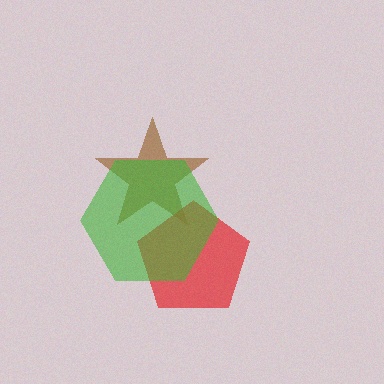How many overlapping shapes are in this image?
There are 3 overlapping shapes in the image.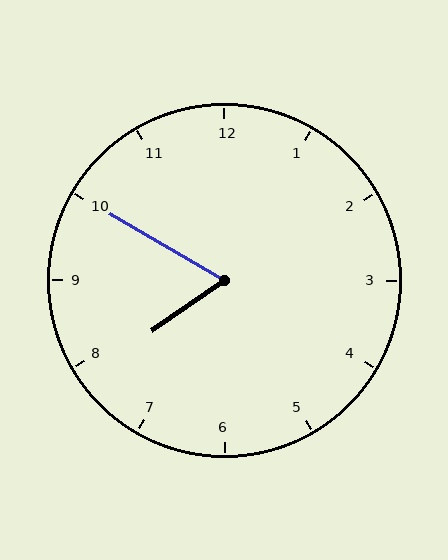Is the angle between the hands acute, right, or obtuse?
It is acute.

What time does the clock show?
7:50.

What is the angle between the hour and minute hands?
Approximately 65 degrees.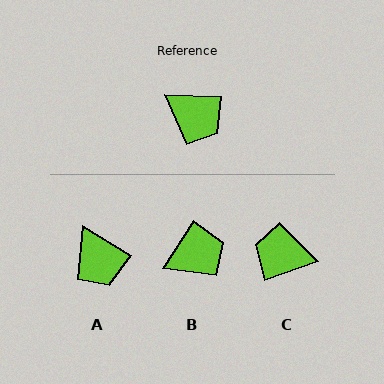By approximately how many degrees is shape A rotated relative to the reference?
Approximately 30 degrees clockwise.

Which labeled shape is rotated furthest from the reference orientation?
C, about 159 degrees away.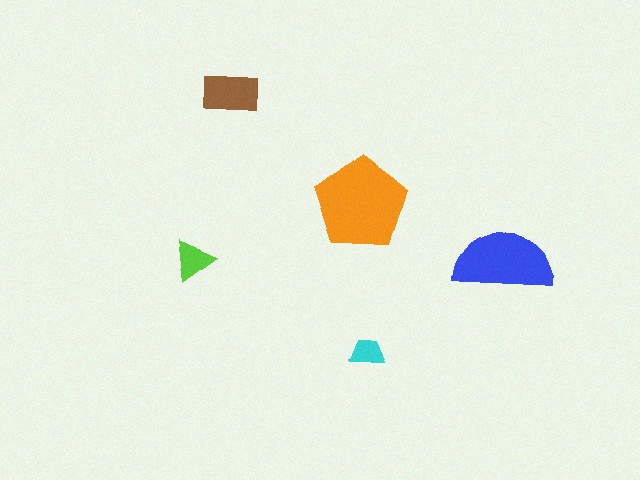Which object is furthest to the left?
The lime triangle is leftmost.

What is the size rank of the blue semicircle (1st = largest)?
2nd.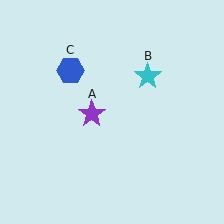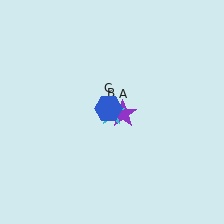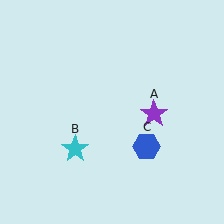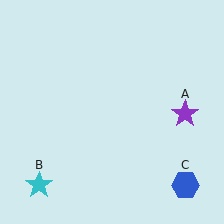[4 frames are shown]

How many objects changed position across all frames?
3 objects changed position: purple star (object A), cyan star (object B), blue hexagon (object C).